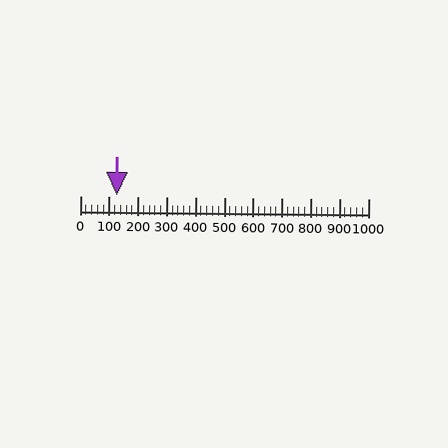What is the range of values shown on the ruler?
The ruler shows values from 0 to 1000.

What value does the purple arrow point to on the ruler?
The purple arrow points to approximately 126.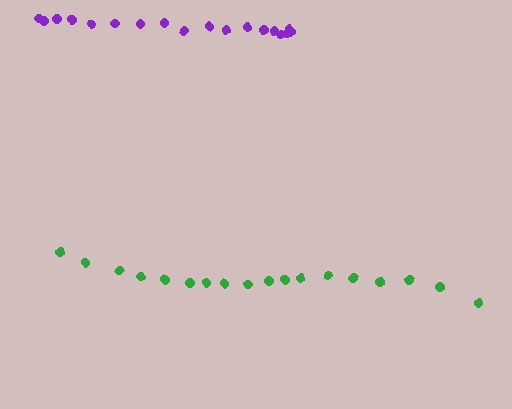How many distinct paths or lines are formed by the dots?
There are 2 distinct paths.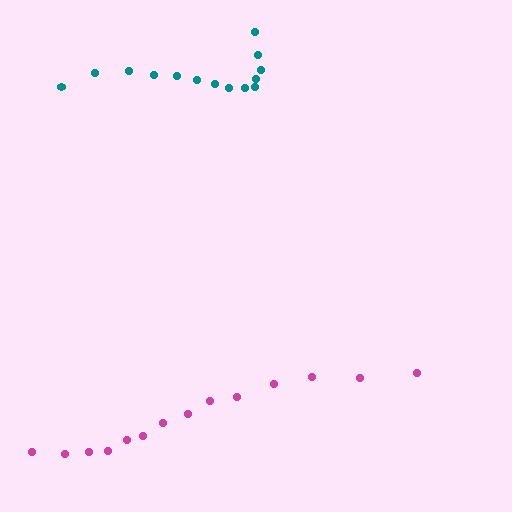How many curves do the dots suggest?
There are 2 distinct paths.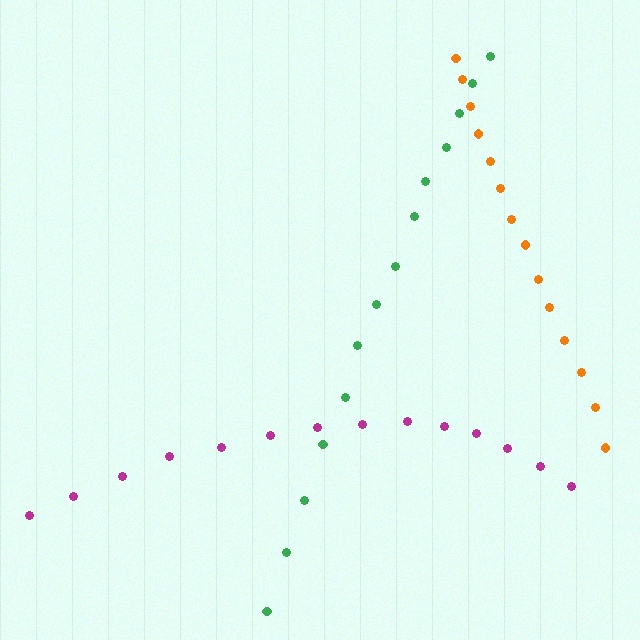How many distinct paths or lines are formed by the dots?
There are 3 distinct paths.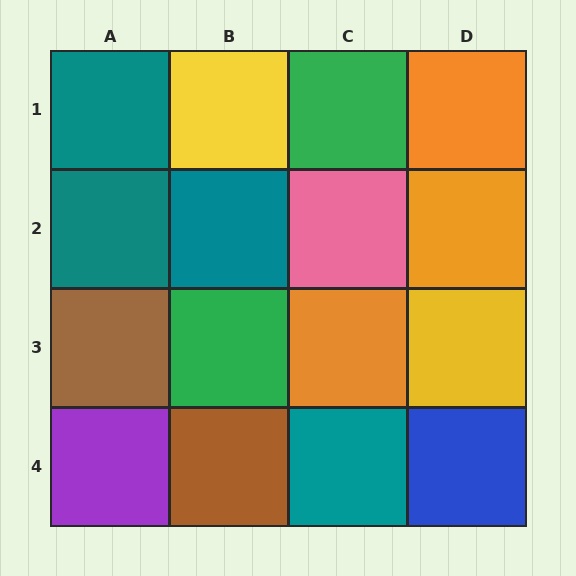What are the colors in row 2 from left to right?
Teal, teal, pink, orange.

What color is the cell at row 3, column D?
Yellow.